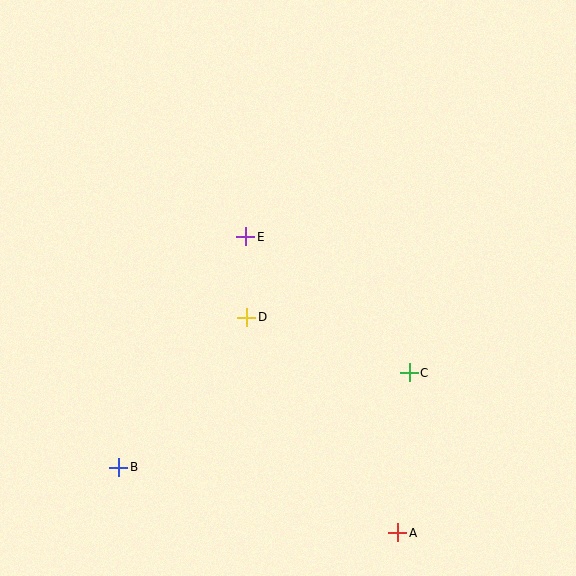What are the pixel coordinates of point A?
Point A is at (397, 533).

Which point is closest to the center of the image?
Point D at (247, 317) is closest to the center.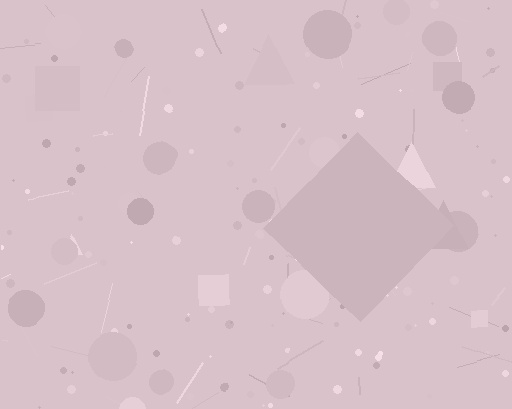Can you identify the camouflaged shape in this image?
The camouflaged shape is a diamond.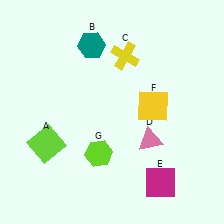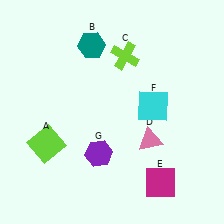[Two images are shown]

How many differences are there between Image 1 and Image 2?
There are 3 differences between the two images.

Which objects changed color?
C changed from yellow to lime. F changed from yellow to cyan. G changed from lime to purple.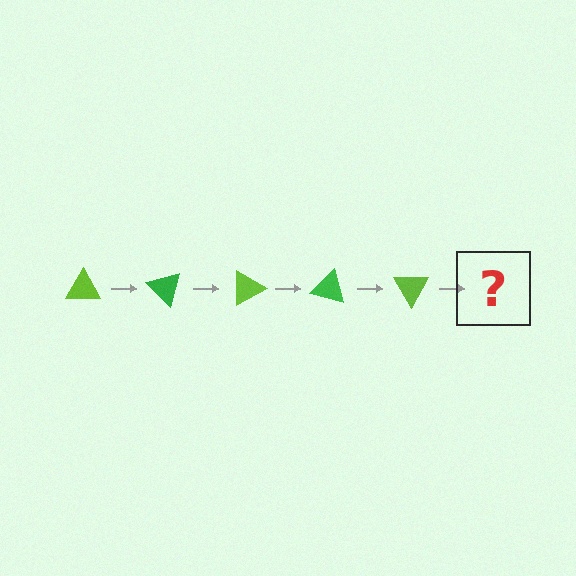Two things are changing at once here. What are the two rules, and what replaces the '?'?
The two rules are that it rotates 45 degrees each step and the color cycles through lime and green. The '?' should be a green triangle, rotated 225 degrees from the start.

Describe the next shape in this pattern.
It should be a green triangle, rotated 225 degrees from the start.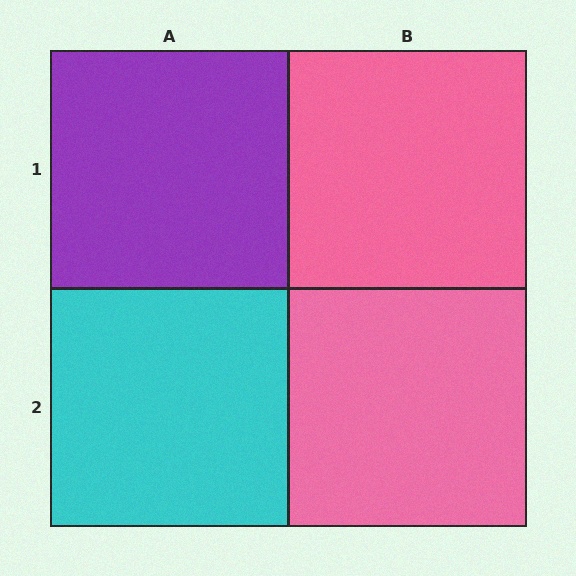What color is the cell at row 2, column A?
Cyan.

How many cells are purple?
1 cell is purple.